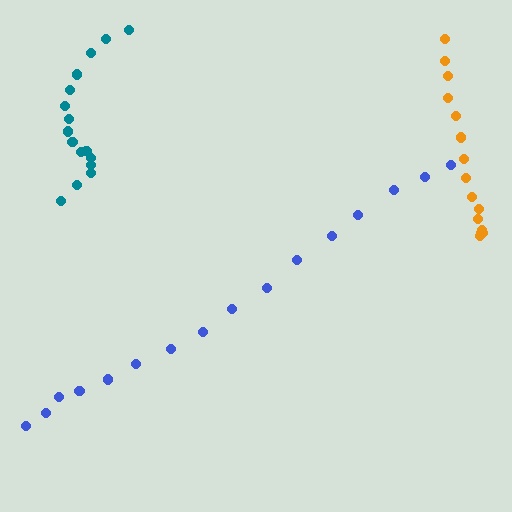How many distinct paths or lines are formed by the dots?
There are 3 distinct paths.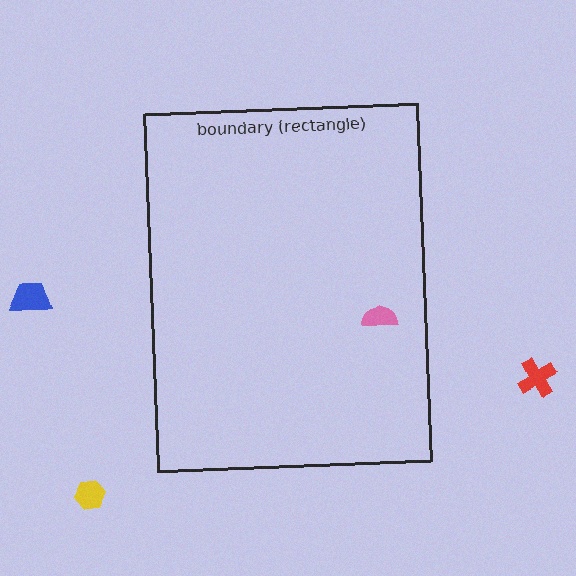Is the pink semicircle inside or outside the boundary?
Inside.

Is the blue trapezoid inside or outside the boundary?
Outside.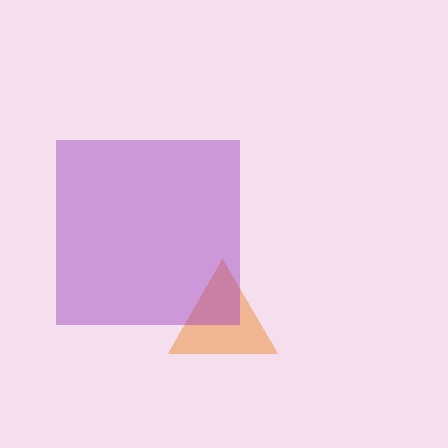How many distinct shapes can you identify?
There are 2 distinct shapes: an orange triangle, a purple square.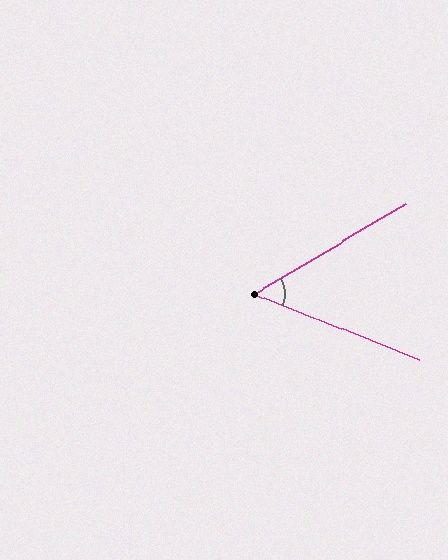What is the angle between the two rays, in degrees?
Approximately 53 degrees.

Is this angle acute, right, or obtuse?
It is acute.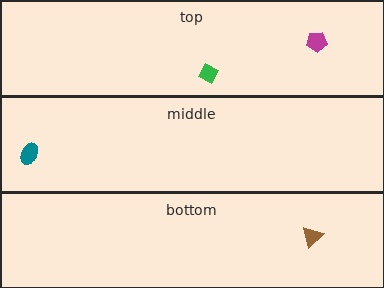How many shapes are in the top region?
2.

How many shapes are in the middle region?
1.